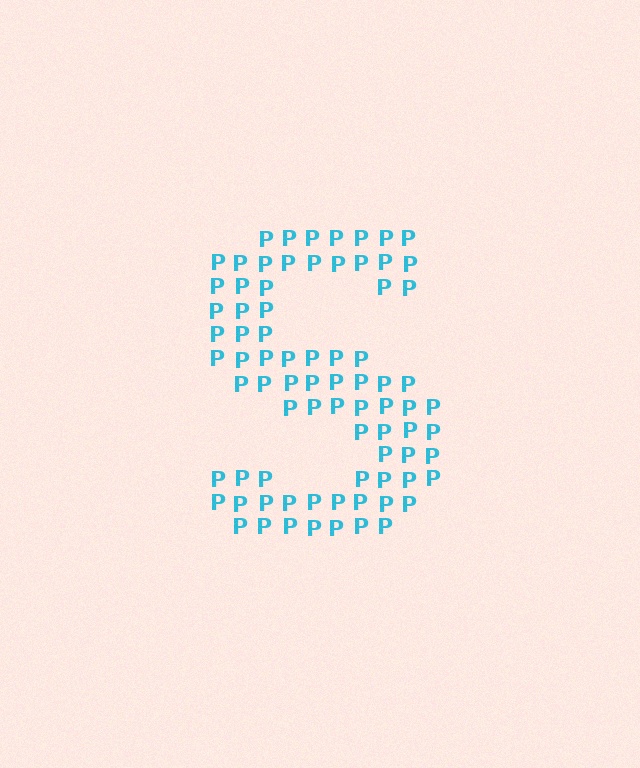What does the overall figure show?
The overall figure shows the letter S.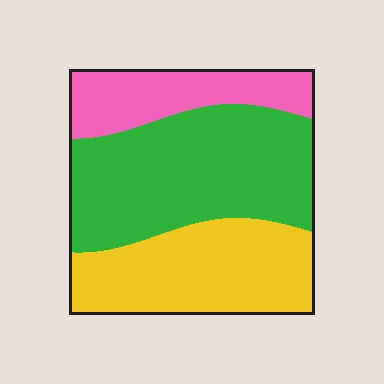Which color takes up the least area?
Pink, at roughly 20%.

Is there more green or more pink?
Green.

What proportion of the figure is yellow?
Yellow takes up about one third (1/3) of the figure.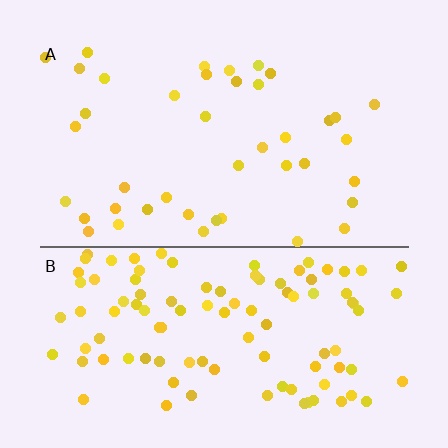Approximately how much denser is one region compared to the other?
Approximately 2.6× — region B over region A.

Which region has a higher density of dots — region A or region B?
B (the bottom).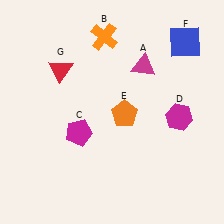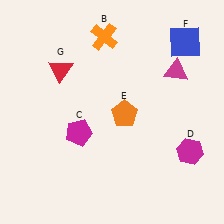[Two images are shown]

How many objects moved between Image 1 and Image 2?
2 objects moved between the two images.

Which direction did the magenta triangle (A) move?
The magenta triangle (A) moved right.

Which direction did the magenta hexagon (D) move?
The magenta hexagon (D) moved down.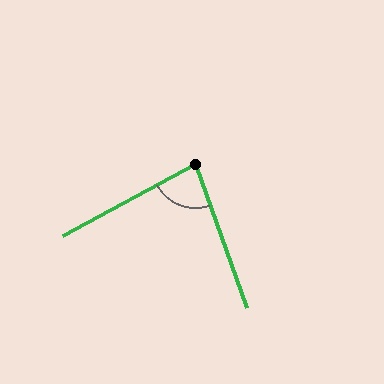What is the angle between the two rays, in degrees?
Approximately 81 degrees.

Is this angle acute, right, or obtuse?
It is acute.